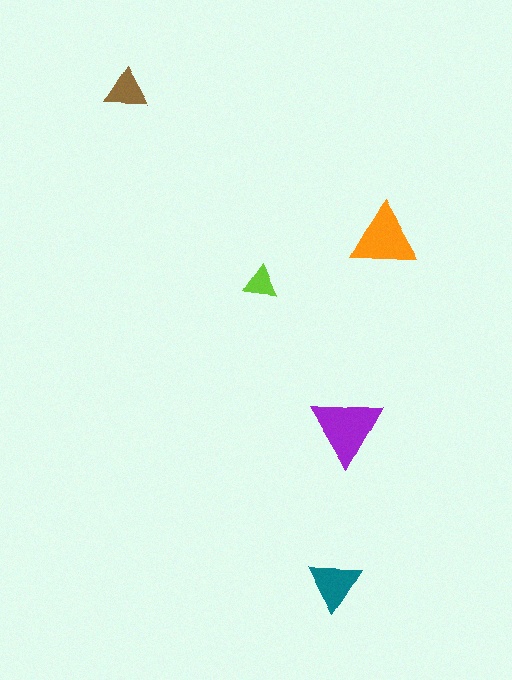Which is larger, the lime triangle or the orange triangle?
The orange one.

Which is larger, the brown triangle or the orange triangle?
The orange one.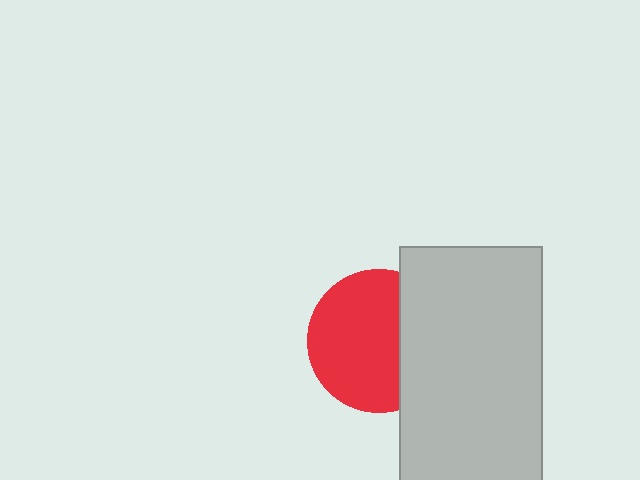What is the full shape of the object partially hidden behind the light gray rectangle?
The partially hidden object is a red circle.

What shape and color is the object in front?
The object in front is a light gray rectangle.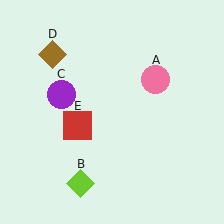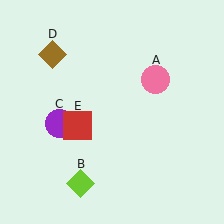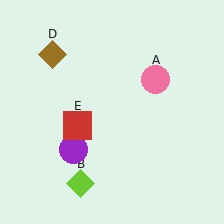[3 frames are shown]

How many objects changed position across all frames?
1 object changed position: purple circle (object C).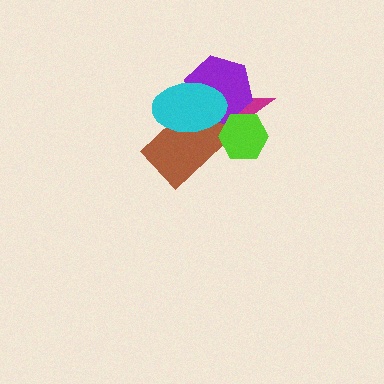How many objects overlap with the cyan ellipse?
3 objects overlap with the cyan ellipse.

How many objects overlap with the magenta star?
4 objects overlap with the magenta star.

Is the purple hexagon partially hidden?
Yes, it is partially covered by another shape.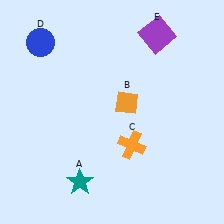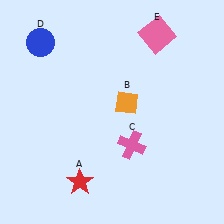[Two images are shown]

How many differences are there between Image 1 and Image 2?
There are 3 differences between the two images.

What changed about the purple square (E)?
In Image 1, E is purple. In Image 2, it changed to pink.